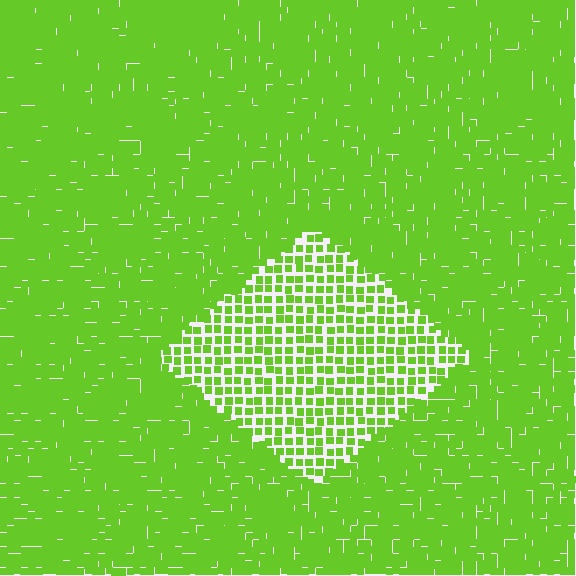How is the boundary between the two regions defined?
The boundary is defined by a change in element density (approximately 2.1x ratio). All elements are the same color, size, and shape.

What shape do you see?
I see a diamond.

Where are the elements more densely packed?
The elements are more densely packed outside the diamond boundary.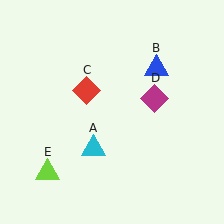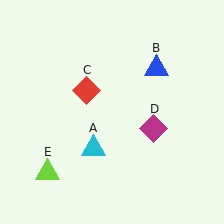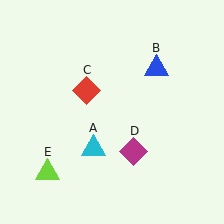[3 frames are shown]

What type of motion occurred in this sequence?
The magenta diamond (object D) rotated clockwise around the center of the scene.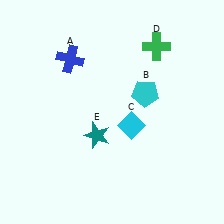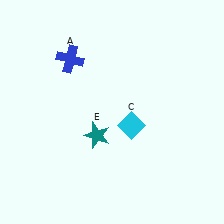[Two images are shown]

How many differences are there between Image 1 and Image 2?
There are 2 differences between the two images.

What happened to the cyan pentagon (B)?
The cyan pentagon (B) was removed in Image 2. It was in the top-right area of Image 1.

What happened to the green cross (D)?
The green cross (D) was removed in Image 2. It was in the top-right area of Image 1.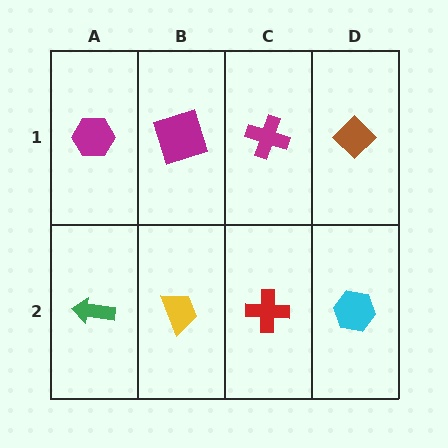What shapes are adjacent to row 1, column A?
A green arrow (row 2, column A), a magenta square (row 1, column B).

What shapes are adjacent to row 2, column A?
A magenta hexagon (row 1, column A), a yellow trapezoid (row 2, column B).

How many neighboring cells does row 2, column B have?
3.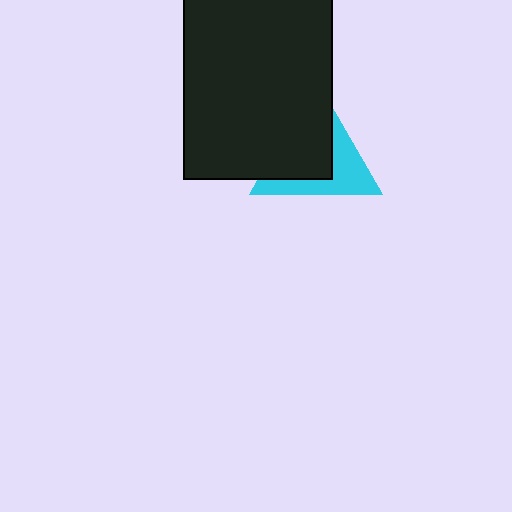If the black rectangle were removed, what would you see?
You would see the complete cyan triangle.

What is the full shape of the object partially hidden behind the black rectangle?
The partially hidden object is a cyan triangle.